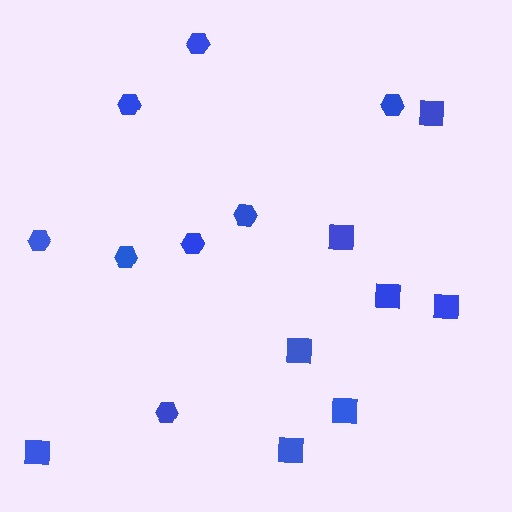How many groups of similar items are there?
There are 2 groups: one group of squares (8) and one group of hexagons (8).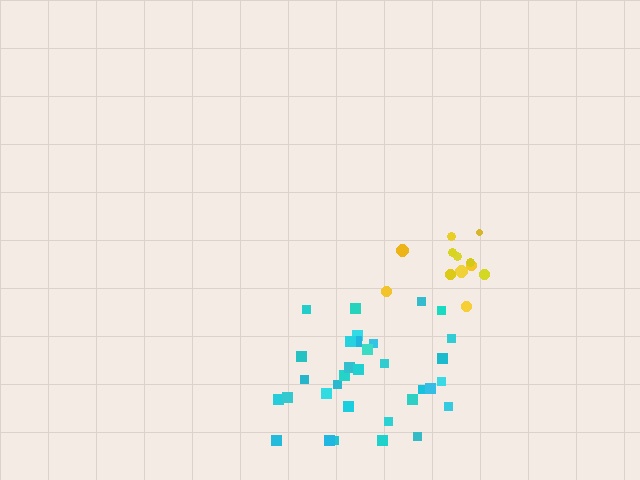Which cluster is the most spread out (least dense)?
Cyan.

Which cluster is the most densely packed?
Yellow.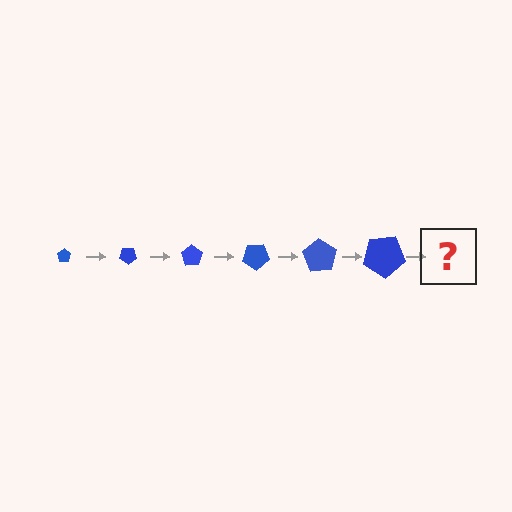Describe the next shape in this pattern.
It should be a pentagon, larger than the previous one and rotated 210 degrees from the start.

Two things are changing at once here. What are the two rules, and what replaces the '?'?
The two rules are that the pentagon grows larger each step and it rotates 35 degrees each step. The '?' should be a pentagon, larger than the previous one and rotated 210 degrees from the start.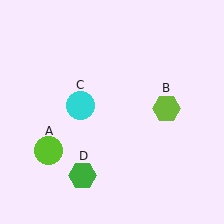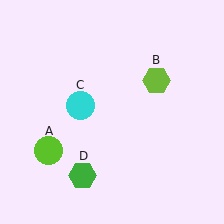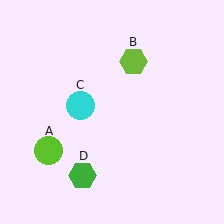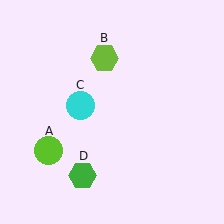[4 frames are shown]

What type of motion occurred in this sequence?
The lime hexagon (object B) rotated counterclockwise around the center of the scene.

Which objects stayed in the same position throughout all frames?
Lime circle (object A) and cyan circle (object C) and green hexagon (object D) remained stationary.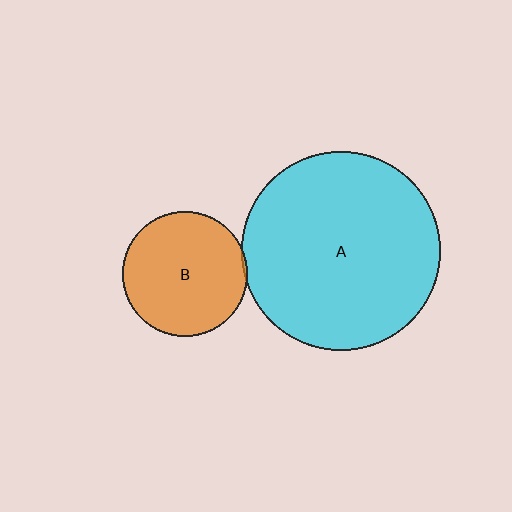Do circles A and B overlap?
Yes.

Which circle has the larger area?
Circle A (cyan).